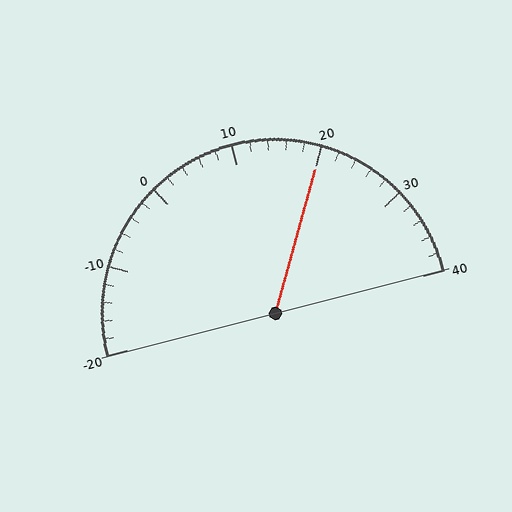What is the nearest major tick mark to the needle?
The nearest major tick mark is 20.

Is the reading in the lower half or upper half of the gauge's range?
The reading is in the upper half of the range (-20 to 40).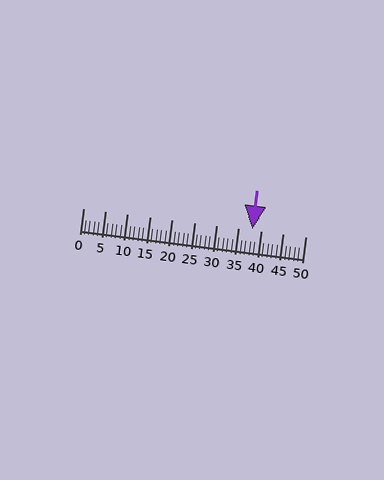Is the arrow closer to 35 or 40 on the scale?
The arrow is closer to 40.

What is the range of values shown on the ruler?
The ruler shows values from 0 to 50.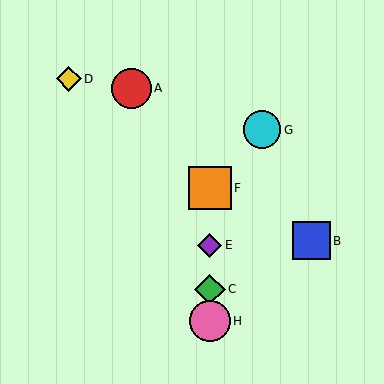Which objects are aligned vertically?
Objects C, E, F, H are aligned vertically.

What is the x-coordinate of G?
Object G is at x≈262.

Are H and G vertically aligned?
No, H is at x≈210 and G is at x≈262.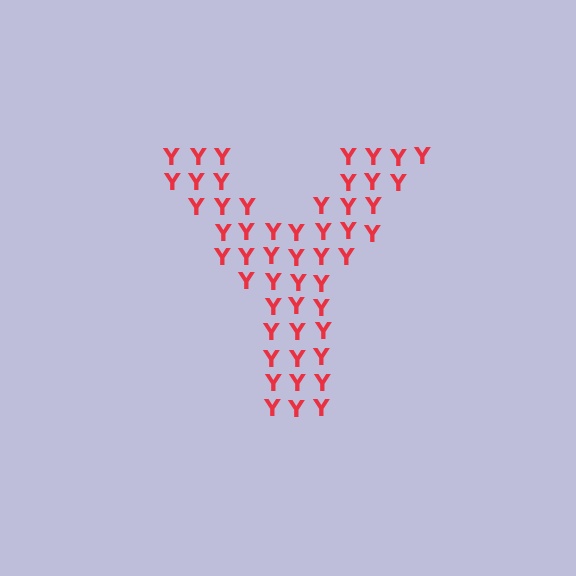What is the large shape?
The large shape is the letter Y.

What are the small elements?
The small elements are letter Y's.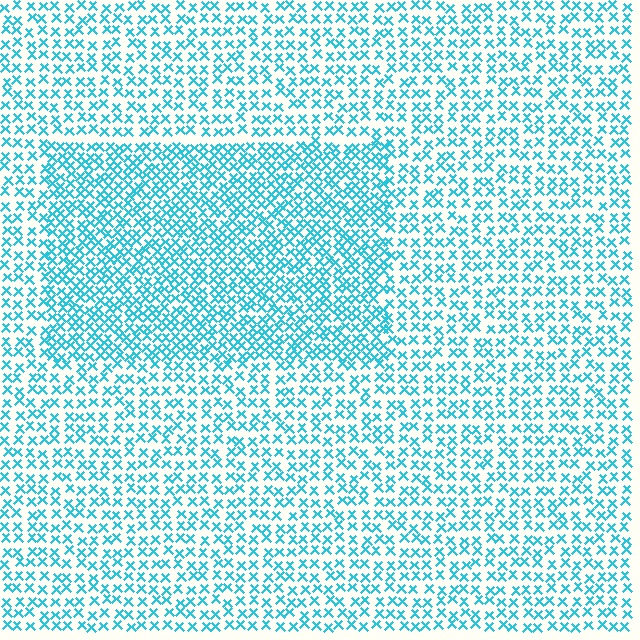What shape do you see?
I see a rectangle.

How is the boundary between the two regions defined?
The boundary is defined by a change in element density (approximately 1.7x ratio). All elements are the same color, size, and shape.